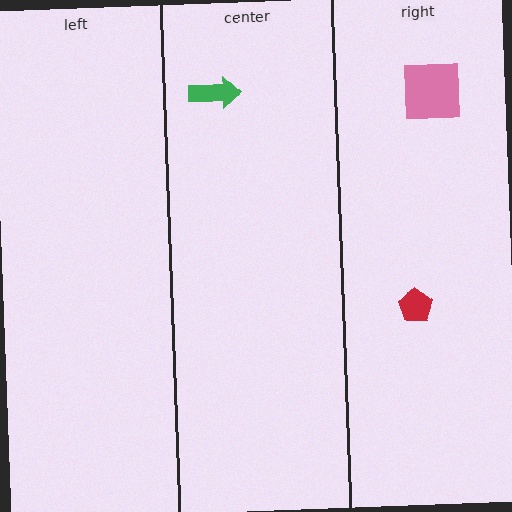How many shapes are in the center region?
1.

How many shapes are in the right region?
2.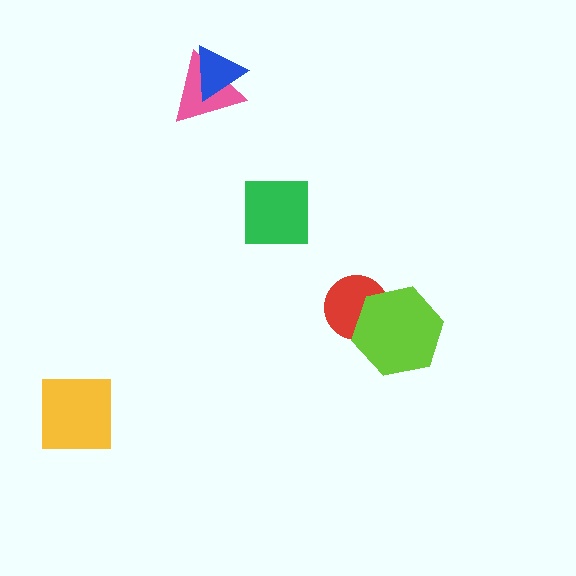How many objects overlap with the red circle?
1 object overlaps with the red circle.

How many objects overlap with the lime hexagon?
1 object overlaps with the lime hexagon.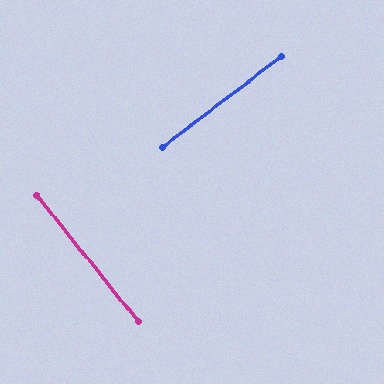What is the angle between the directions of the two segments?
Approximately 88 degrees.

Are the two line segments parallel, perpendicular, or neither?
Perpendicular — they meet at approximately 88°.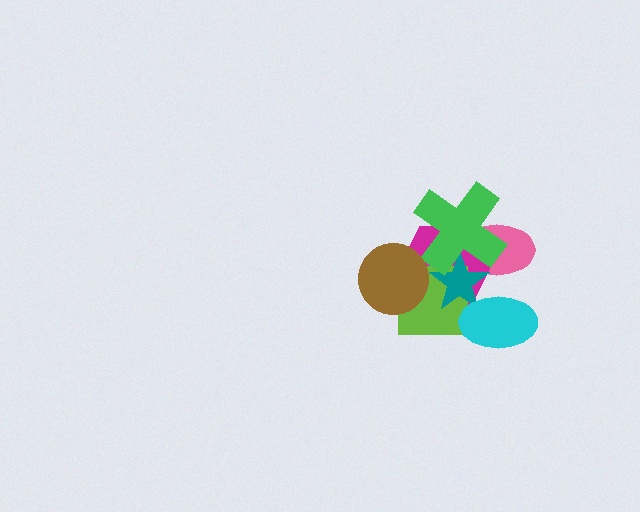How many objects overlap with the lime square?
3 objects overlap with the lime square.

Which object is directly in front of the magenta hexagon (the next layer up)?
The lime square is directly in front of the magenta hexagon.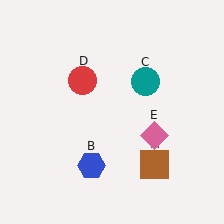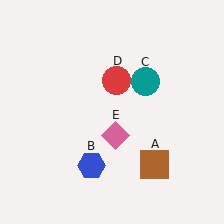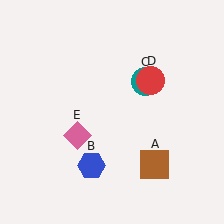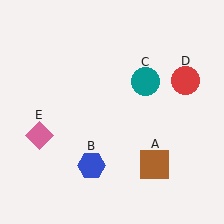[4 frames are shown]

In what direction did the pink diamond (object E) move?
The pink diamond (object E) moved left.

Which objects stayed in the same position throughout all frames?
Brown square (object A) and blue hexagon (object B) and teal circle (object C) remained stationary.